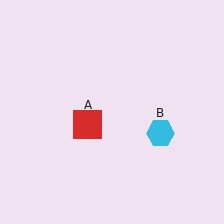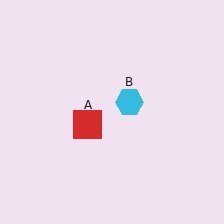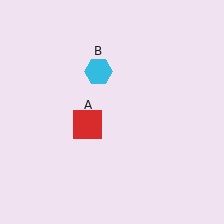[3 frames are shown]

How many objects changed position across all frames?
1 object changed position: cyan hexagon (object B).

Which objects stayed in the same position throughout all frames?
Red square (object A) remained stationary.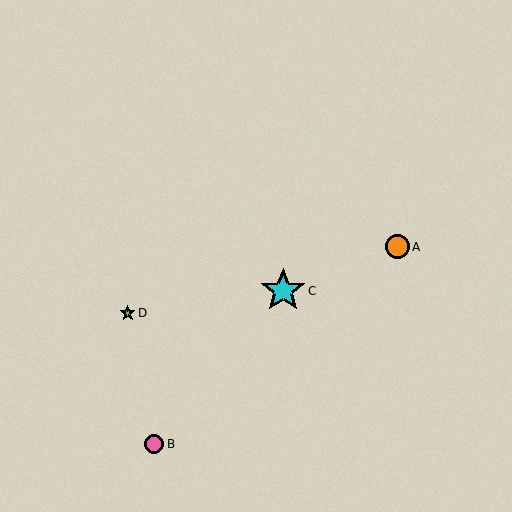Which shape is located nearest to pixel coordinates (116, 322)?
The lime star (labeled D) at (128, 313) is nearest to that location.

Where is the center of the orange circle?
The center of the orange circle is at (398, 247).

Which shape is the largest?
The cyan star (labeled C) is the largest.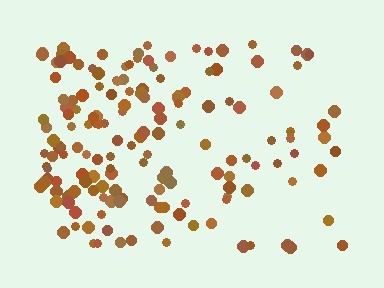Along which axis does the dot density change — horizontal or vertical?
Horizontal.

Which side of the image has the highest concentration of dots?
The left.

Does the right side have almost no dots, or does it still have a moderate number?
Still a moderate number, just noticeably fewer than the left.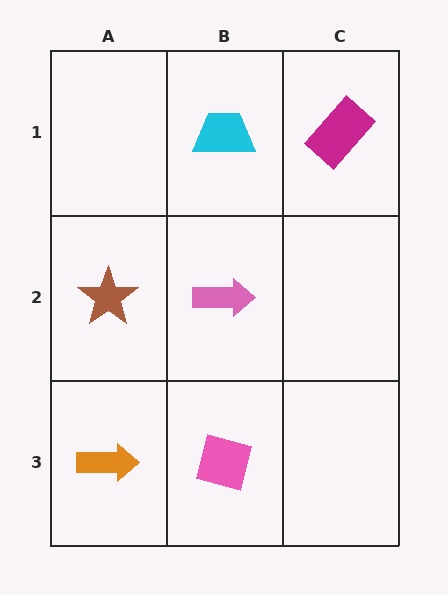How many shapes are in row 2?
2 shapes.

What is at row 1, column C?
A magenta rectangle.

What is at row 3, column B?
A pink square.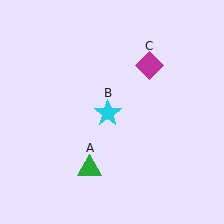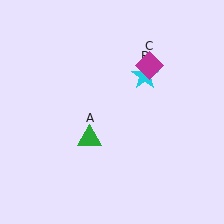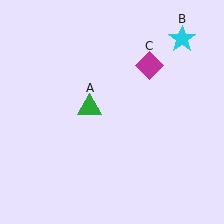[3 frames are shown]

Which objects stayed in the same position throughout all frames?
Magenta diamond (object C) remained stationary.